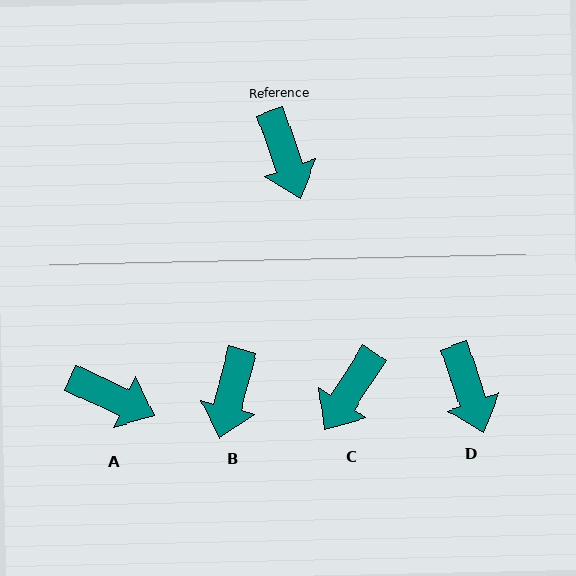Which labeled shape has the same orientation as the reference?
D.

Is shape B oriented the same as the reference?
No, it is off by about 34 degrees.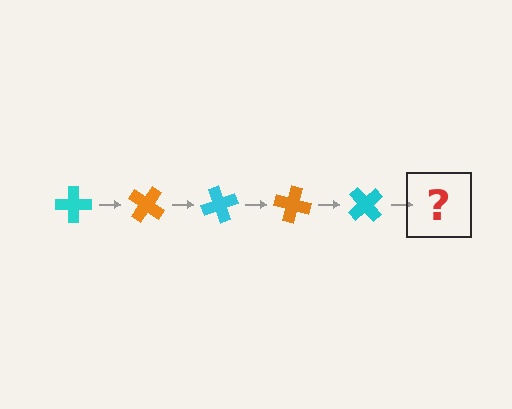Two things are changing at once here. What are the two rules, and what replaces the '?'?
The two rules are that it rotates 35 degrees each step and the color cycles through cyan and orange. The '?' should be an orange cross, rotated 175 degrees from the start.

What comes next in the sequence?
The next element should be an orange cross, rotated 175 degrees from the start.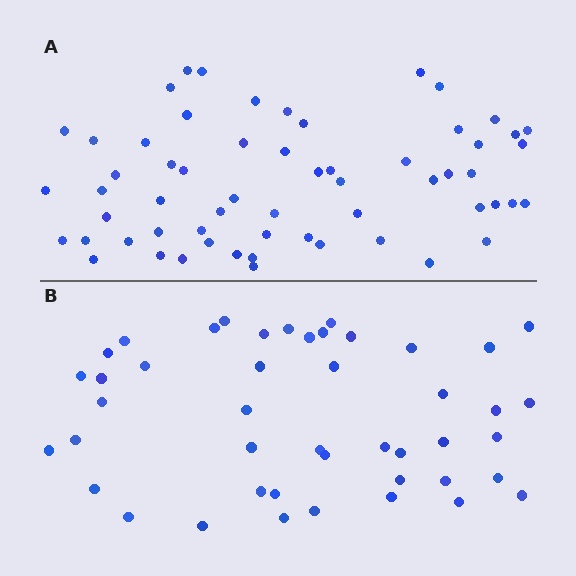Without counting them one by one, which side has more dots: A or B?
Region A (the top region) has more dots.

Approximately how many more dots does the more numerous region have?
Region A has approximately 15 more dots than region B.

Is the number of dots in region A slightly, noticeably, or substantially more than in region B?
Region A has noticeably more, but not dramatically so. The ratio is roughly 1.3 to 1.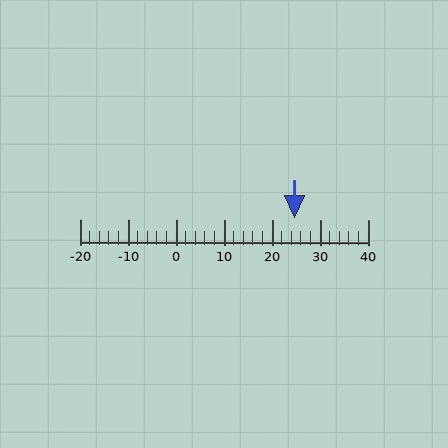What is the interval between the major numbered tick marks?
The major tick marks are spaced 10 units apart.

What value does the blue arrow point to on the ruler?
The blue arrow points to approximately 25.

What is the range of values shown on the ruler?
The ruler shows values from -20 to 40.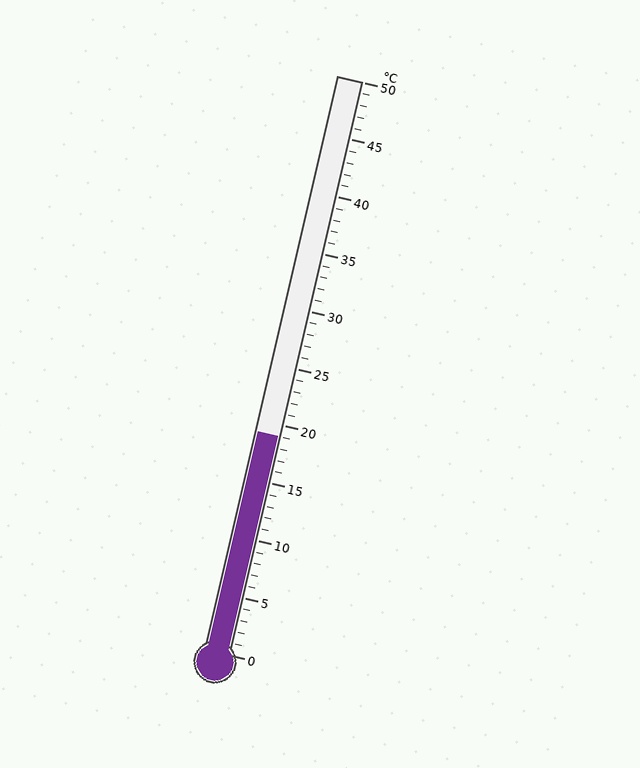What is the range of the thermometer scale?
The thermometer scale ranges from 0°C to 50°C.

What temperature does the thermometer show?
The thermometer shows approximately 19°C.